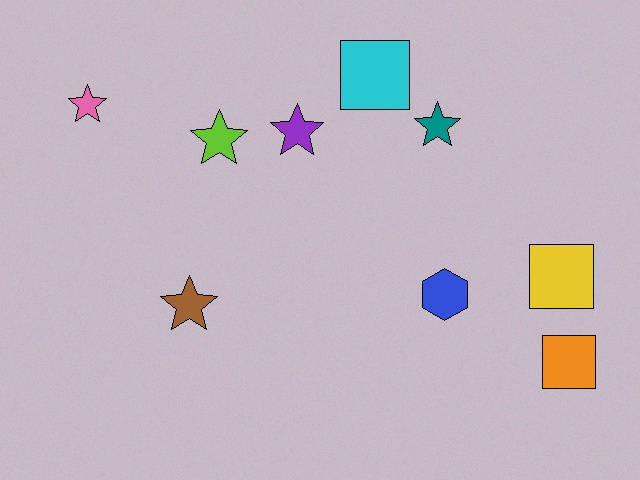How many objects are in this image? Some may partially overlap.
There are 9 objects.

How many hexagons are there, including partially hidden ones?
There is 1 hexagon.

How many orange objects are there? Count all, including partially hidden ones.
There is 1 orange object.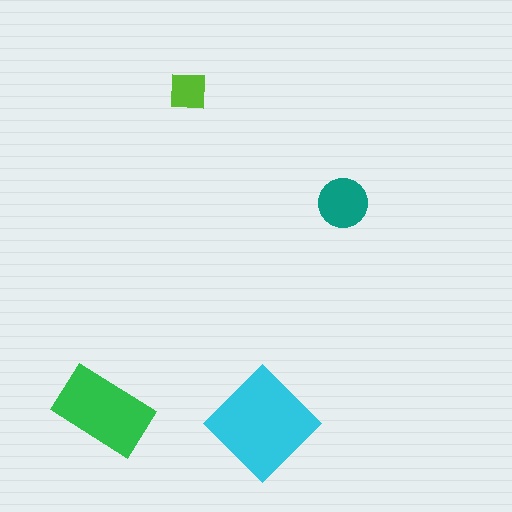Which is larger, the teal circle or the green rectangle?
The green rectangle.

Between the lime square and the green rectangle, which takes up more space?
The green rectangle.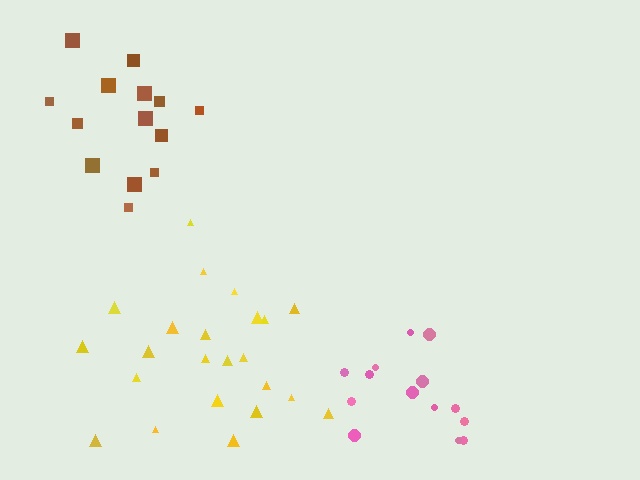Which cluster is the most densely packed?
Yellow.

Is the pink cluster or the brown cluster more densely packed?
Brown.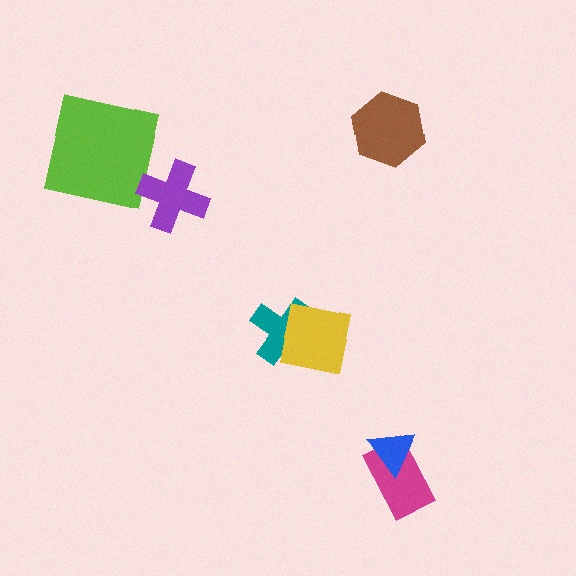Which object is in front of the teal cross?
The yellow square is in front of the teal cross.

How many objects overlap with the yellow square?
1 object overlaps with the yellow square.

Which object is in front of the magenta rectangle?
The blue triangle is in front of the magenta rectangle.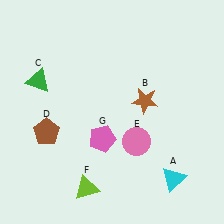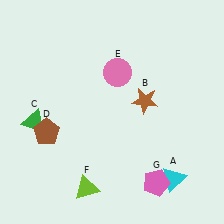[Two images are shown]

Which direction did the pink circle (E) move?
The pink circle (E) moved up.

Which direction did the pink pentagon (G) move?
The pink pentagon (G) moved right.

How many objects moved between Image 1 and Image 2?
3 objects moved between the two images.